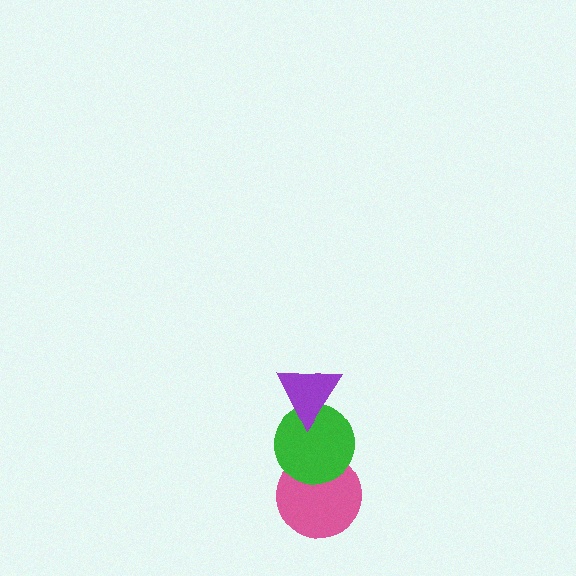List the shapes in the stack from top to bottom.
From top to bottom: the purple triangle, the green circle, the pink circle.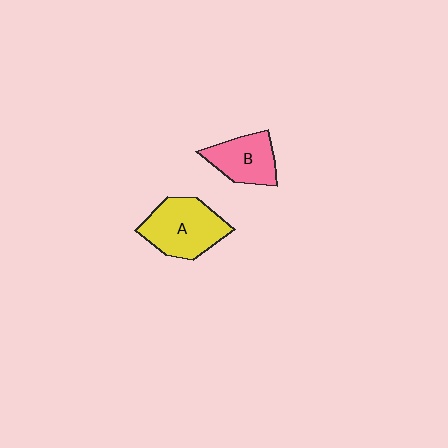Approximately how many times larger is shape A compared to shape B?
Approximately 1.4 times.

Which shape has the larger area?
Shape A (yellow).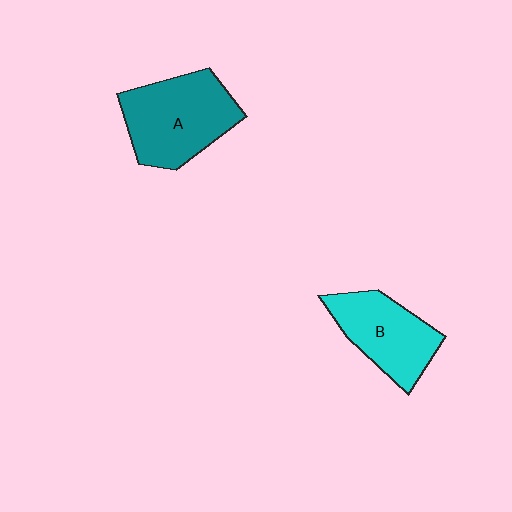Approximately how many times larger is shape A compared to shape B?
Approximately 1.3 times.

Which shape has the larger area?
Shape A (teal).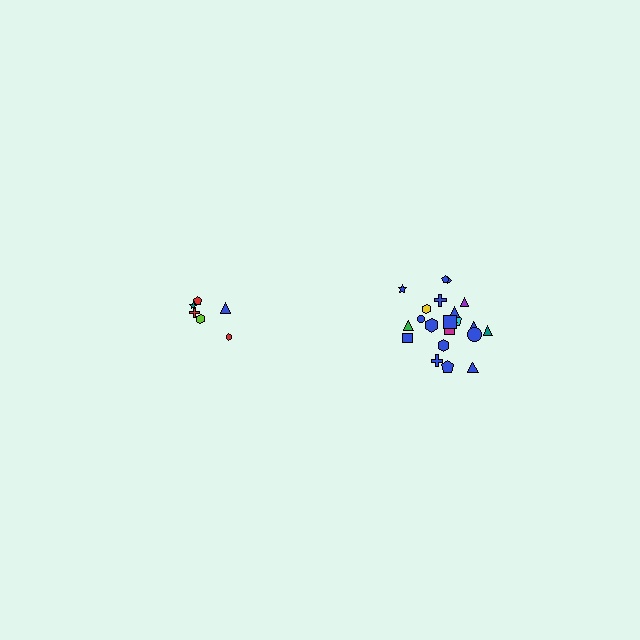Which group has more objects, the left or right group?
The right group.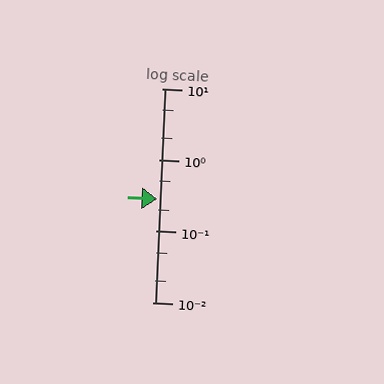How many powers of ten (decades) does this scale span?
The scale spans 3 decades, from 0.01 to 10.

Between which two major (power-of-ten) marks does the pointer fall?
The pointer is between 0.1 and 1.